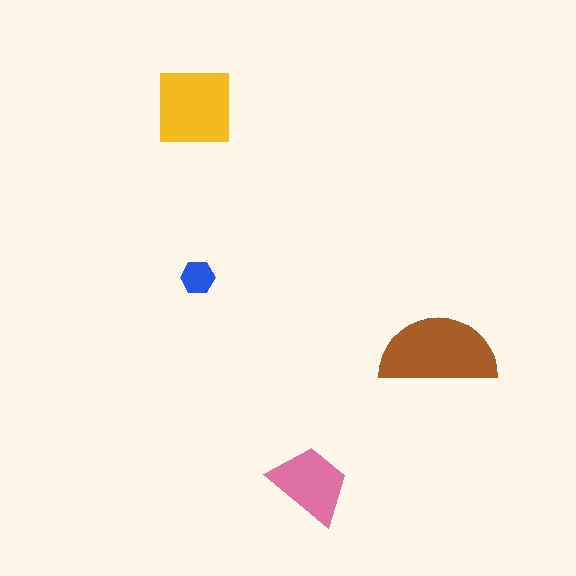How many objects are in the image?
There are 4 objects in the image.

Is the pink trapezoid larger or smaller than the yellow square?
Smaller.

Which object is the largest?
The brown semicircle.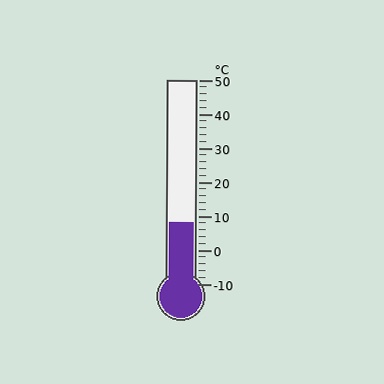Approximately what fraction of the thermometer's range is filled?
The thermometer is filled to approximately 30% of its range.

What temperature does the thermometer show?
The thermometer shows approximately 8°C.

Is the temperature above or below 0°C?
The temperature is above 0°C.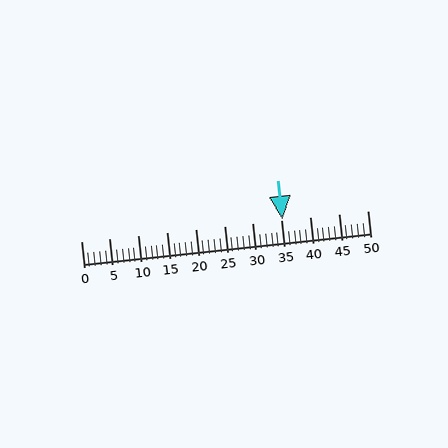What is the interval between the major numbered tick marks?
The major tick marks are spaced 5 units apart.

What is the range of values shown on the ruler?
The ruler shows values from 0 to 50.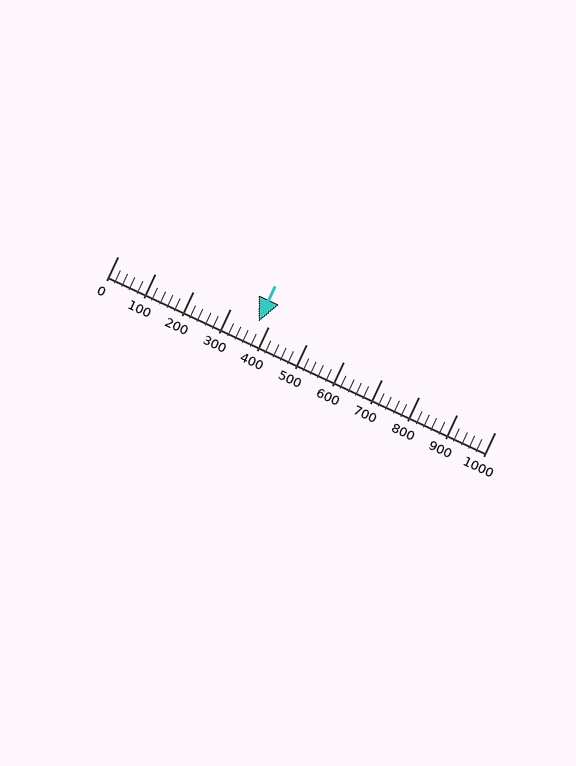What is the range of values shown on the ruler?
The ruler shows values from 0 to 1000.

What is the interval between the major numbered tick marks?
The major tick marks are spaced 100 units apart.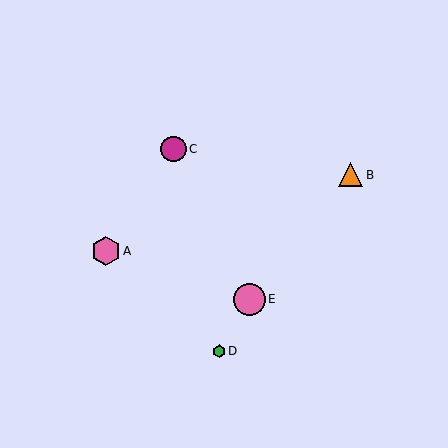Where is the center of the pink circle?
The center of the pink circle is at (249, 299).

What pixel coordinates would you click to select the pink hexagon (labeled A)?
Click at (106, 251) to select the pink hexagon A.